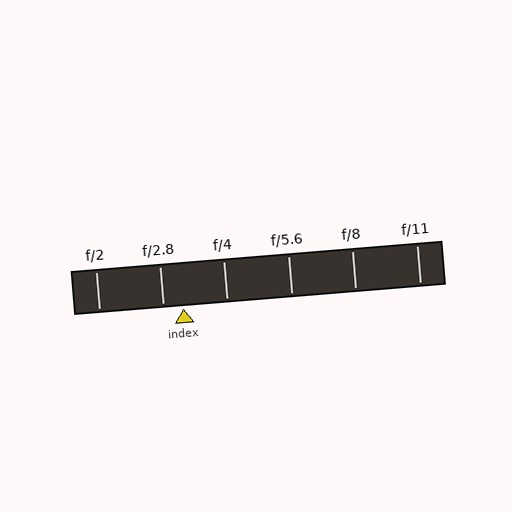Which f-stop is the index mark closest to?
The index mark is closest to f/2.8.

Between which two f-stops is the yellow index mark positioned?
The index mark is between f/2.8 and f/4.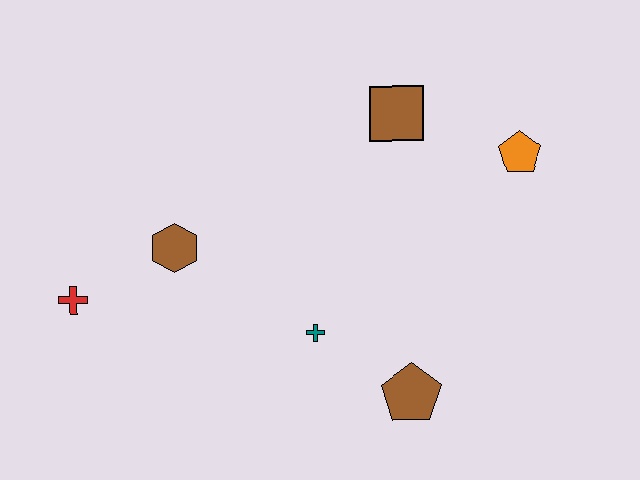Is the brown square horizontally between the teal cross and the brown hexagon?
No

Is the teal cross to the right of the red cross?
Yes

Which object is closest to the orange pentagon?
The brown square is closest to the orange pentagon.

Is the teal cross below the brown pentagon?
No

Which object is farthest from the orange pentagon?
The red cross is farthest from the orange pentagon.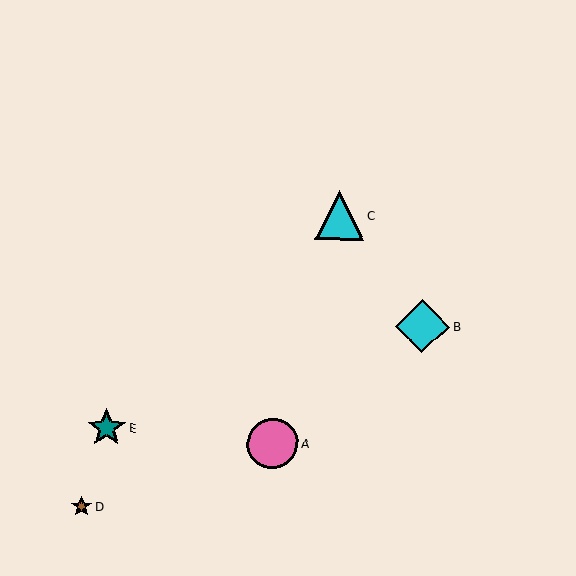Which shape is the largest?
The cyan diamond (labeled B) is the largest.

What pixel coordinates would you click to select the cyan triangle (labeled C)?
Click at (340, 216) to select the cyan triangle C.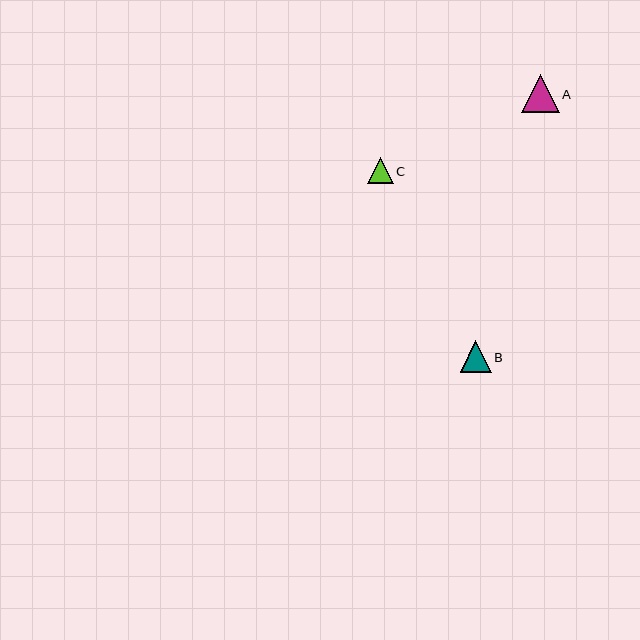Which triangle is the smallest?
Triangle C is the smallest with a size of approximately 26 pixels.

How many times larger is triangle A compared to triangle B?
Triangle A is approximately 1.2 times the size of triangle B.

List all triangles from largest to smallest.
From largest to smallest: A, B, C.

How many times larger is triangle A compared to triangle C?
Triangle A is approximately 1.5 times the size of triangle C.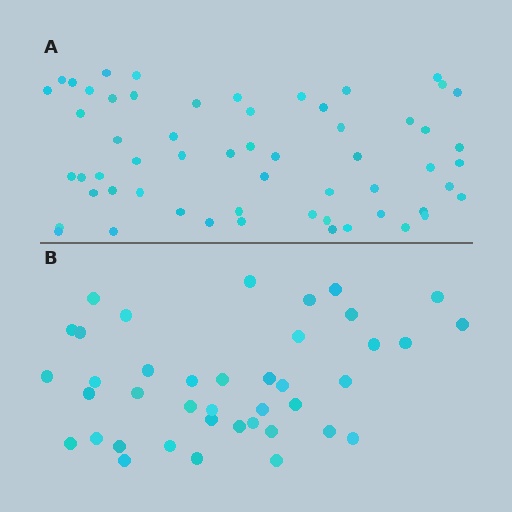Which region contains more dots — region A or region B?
Region A (the top region) has more dots.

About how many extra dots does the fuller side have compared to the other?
Region A has approximately 20 more dots than region B.